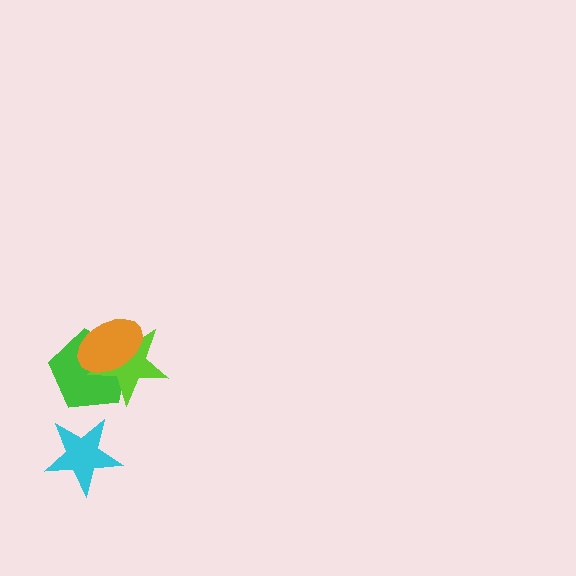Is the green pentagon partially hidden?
Yes, it is partially covered by another shape.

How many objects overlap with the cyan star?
0 objects overlap with the cyan star.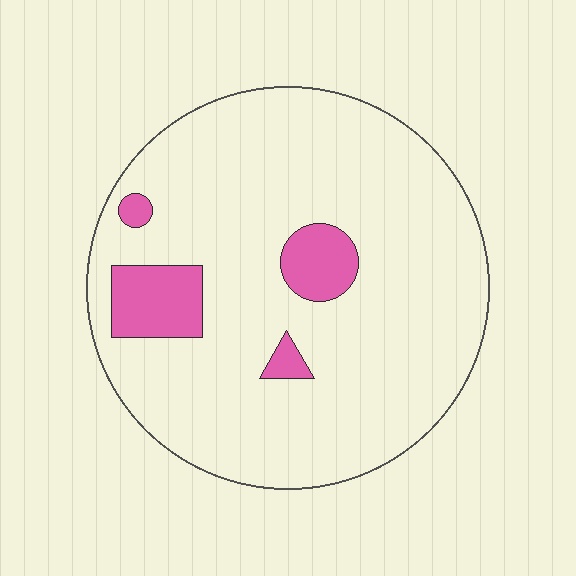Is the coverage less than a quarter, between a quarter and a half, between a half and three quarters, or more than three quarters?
Less than a quarter.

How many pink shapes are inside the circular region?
4.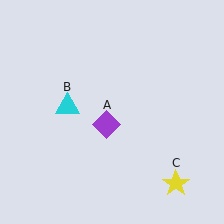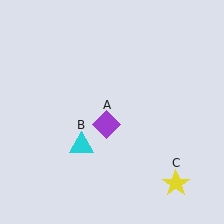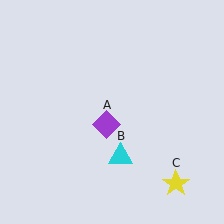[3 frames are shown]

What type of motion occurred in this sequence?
The cyan triangle (object B) rotated counterclockwise around the center of the scene.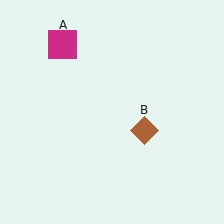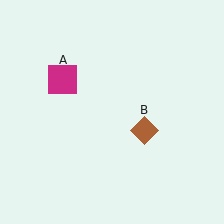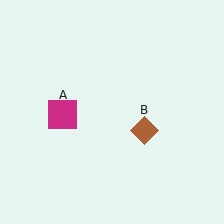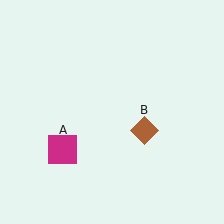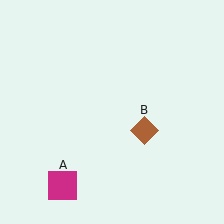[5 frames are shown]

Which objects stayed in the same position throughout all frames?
Brown diamond (object B) remained stationary.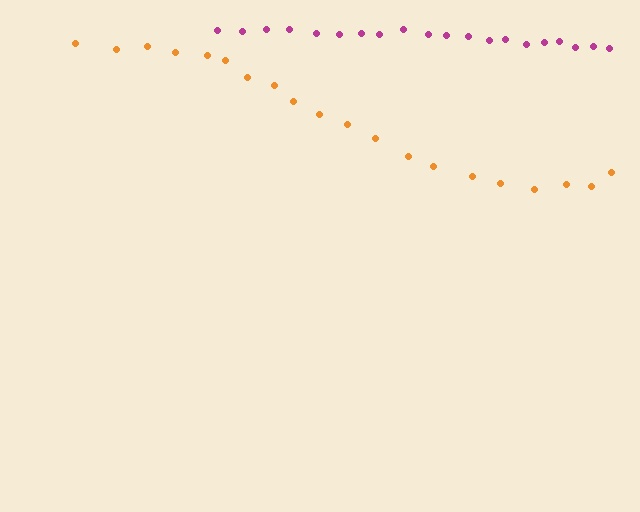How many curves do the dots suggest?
There are 2 distinct paths.